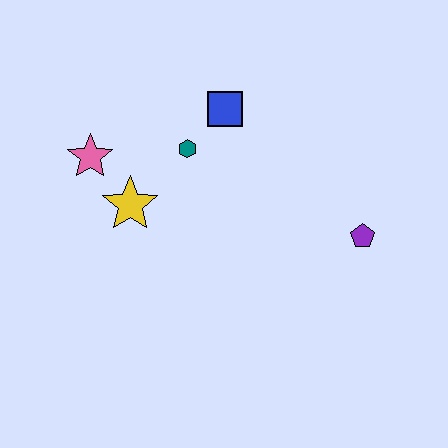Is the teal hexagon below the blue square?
Yes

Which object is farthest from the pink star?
The purple pentagon is farthest from the pink star.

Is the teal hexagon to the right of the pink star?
Yes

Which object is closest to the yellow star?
The pink star is closest to the yellow star.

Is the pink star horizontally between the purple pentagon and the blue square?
No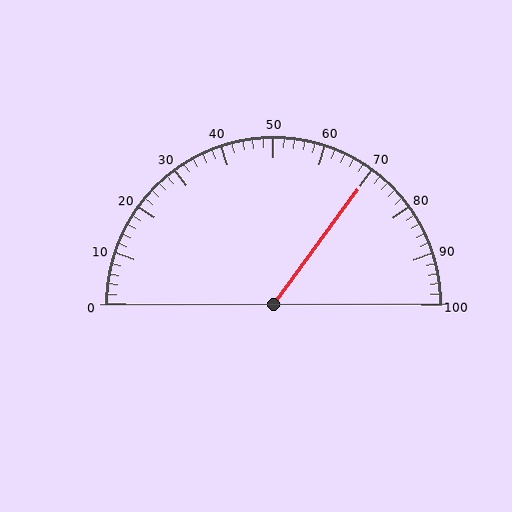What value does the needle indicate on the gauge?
The needle indicates approximately 70.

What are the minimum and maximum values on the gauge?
The gauge ranges from 0 to 100.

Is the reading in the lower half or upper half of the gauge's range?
The reading is in the upper half of the range (0 to 100).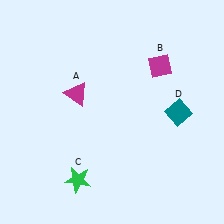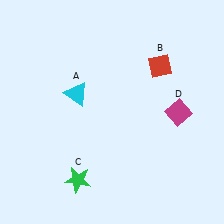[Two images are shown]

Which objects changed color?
A changed from magenta to cyan. B changed from magenta to red. D changed from teal to magenta.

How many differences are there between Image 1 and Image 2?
There are 3 differences between the two images.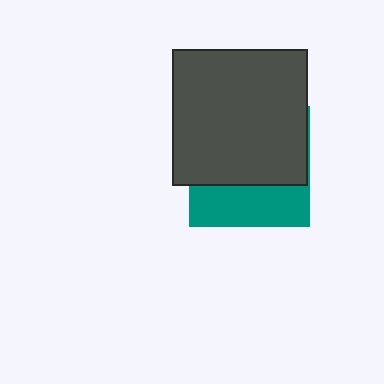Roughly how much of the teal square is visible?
A small part of it is visible (roughly 36%).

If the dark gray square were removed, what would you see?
You would see the complete teal square.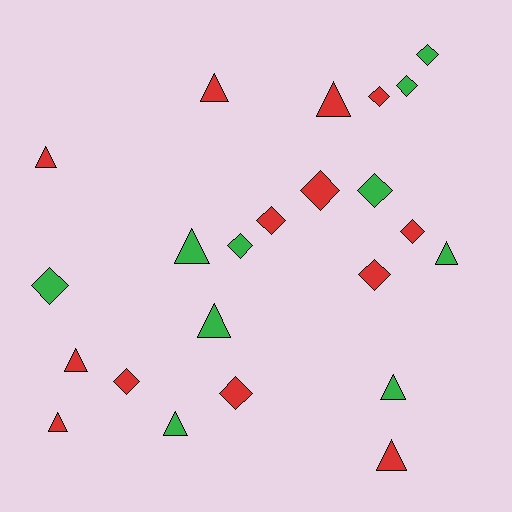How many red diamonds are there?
There are 7 red diamonds.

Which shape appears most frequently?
Diamond, with 12 objects.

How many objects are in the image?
There are 23 objects.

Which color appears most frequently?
Red, with 13 objects.